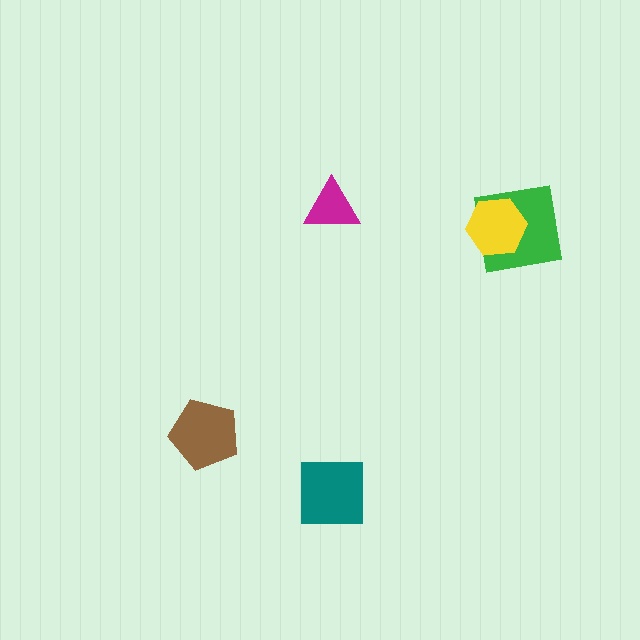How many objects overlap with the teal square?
0 objects overlap with the teal square.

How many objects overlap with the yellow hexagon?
1 object overlaps with the yellow hexagon.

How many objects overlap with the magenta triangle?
0 objects overlap with the magenta triangle.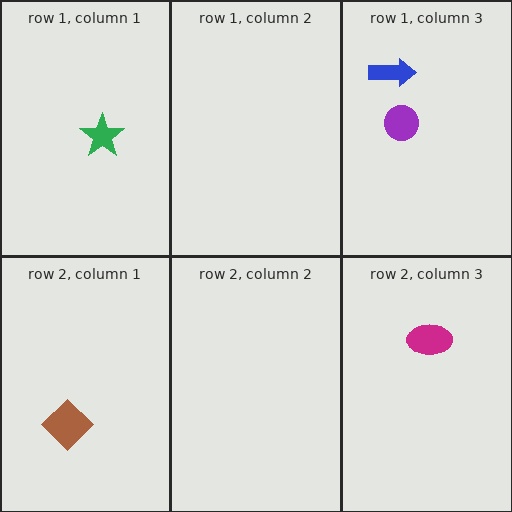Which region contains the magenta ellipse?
The row 2, column 3 region.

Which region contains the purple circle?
The row 1, column 3 region.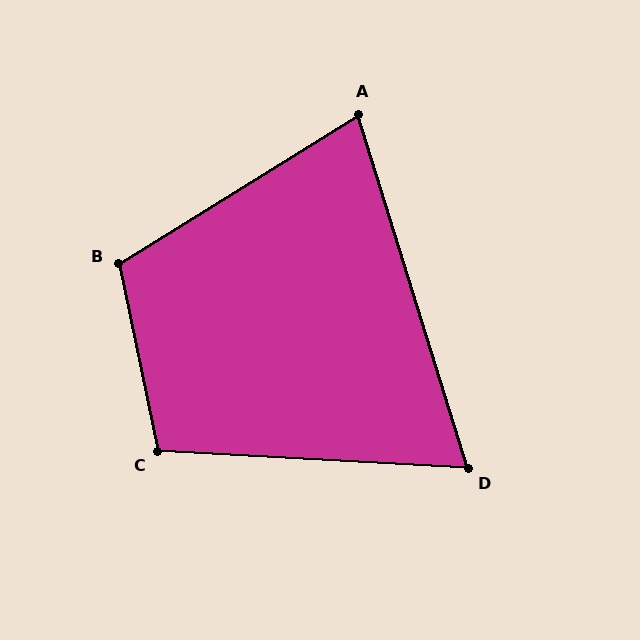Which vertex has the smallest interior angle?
D, at approximately 70 degrees.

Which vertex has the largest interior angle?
B, at approximately 110 degrees.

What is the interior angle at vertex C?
Approximately 105 degrees (obtuse).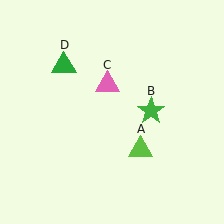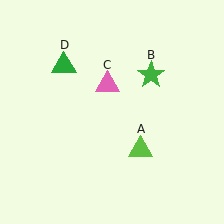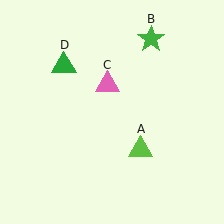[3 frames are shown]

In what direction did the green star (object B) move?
The green star (object B) moved up.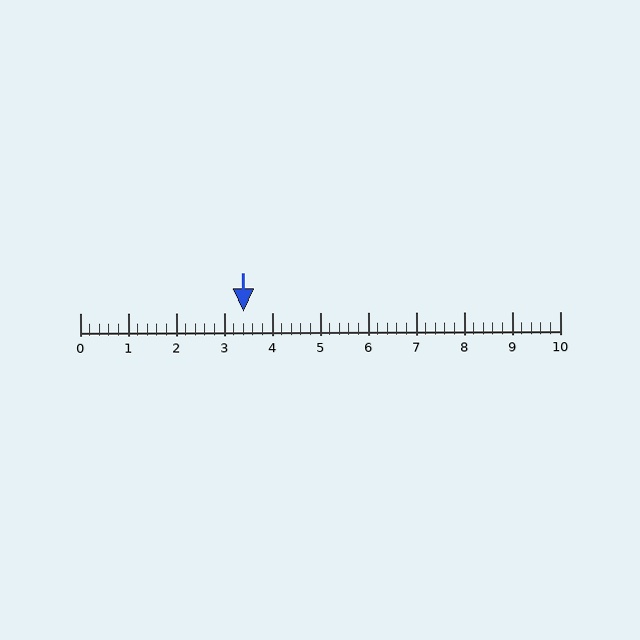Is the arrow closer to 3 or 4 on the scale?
The arrow is closer to 3.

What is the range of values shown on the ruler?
The ruler shows values from 0 to 10.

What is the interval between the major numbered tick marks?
The major tick marks are spaced 1 units apart.